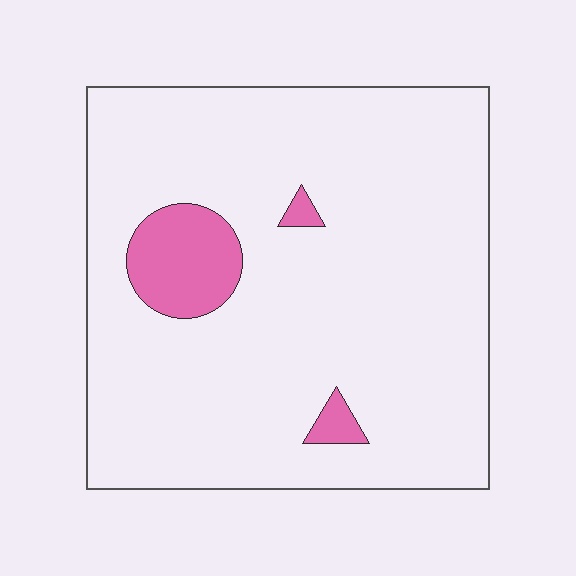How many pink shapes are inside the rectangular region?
3.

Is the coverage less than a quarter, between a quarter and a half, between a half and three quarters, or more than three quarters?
Less than a quarter.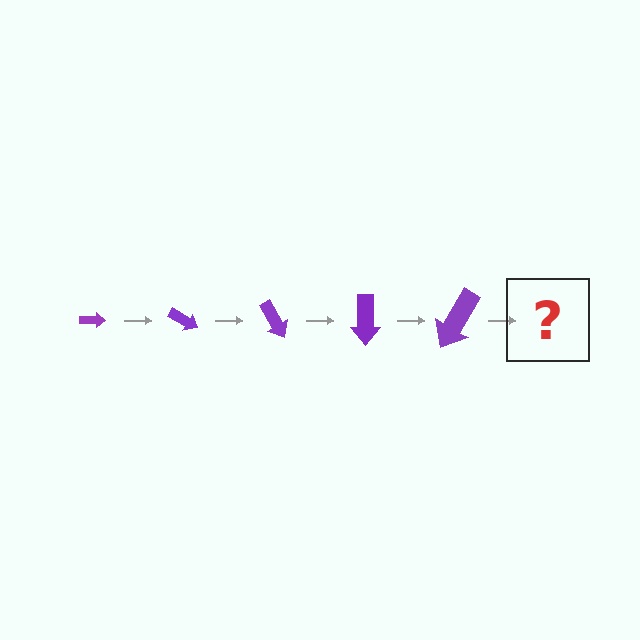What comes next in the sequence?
The next element should be an arrow, larger than the previous one and rotated 150 degrees from the start.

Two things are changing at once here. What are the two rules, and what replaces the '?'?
The two rules are that the arrow grows larger each step and it rotates 30 degrees each step. The '?' should be an arrow, larger than the previous one and rotated 150 degrees from the start.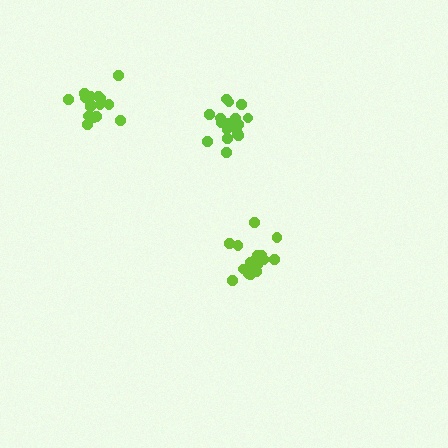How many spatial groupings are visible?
There are 3 spatial groupings.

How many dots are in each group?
Group 1: 18 dots, Group 2: 18 dots, Group 3: 16 dots (52 total).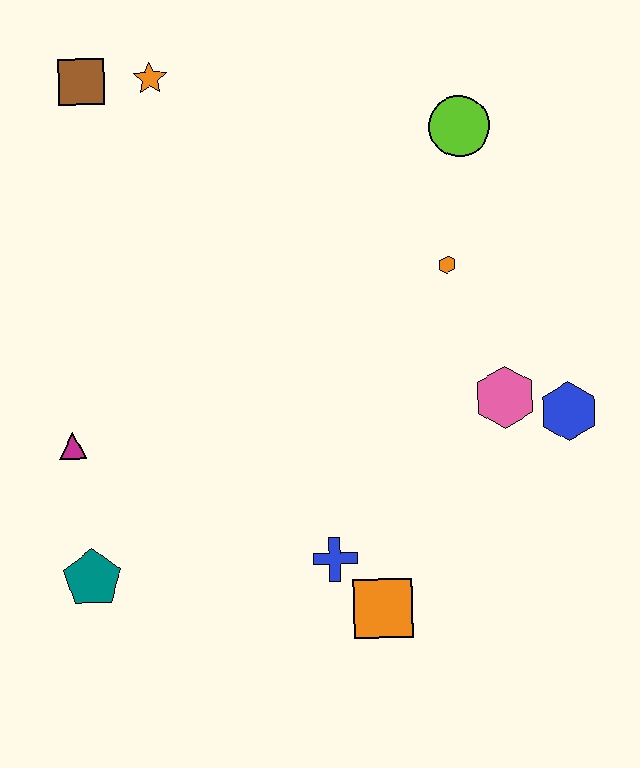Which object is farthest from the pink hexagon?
The brown square is farthest from the pink hexagon.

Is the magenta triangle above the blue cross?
Yes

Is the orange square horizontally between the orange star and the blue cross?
No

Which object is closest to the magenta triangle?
The teal pentagon is closest to the magenta triangle.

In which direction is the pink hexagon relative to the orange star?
The pink hexagon is to the right of the orange star.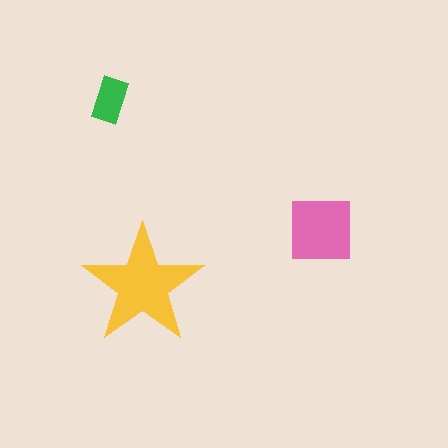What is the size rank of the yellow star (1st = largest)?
1st.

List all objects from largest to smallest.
The yellow star, the pink square, the green rectangle.